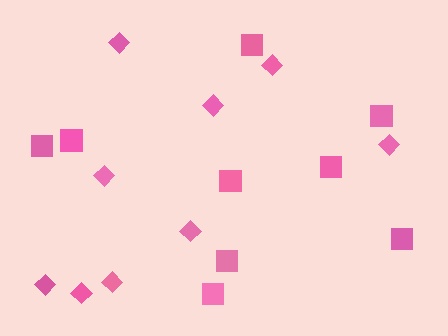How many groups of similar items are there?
There are 2 groups: one group of squares (9) and one group of diamonds (9).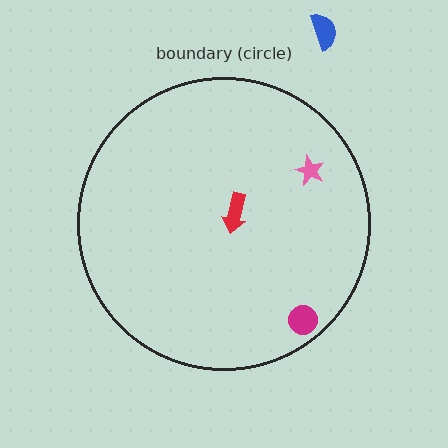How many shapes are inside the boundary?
3 inside, 1 outside.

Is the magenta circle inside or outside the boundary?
Inside.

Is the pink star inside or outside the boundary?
Inside.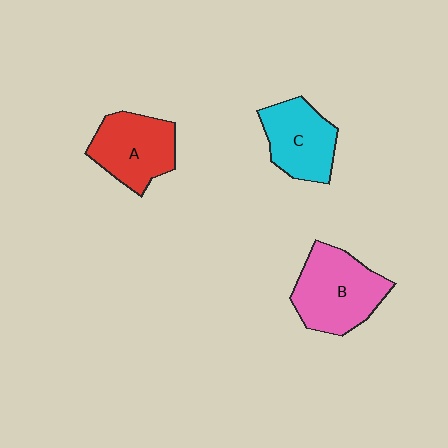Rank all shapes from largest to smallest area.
From largest to smallest: B (pink), A (red), C (cyan).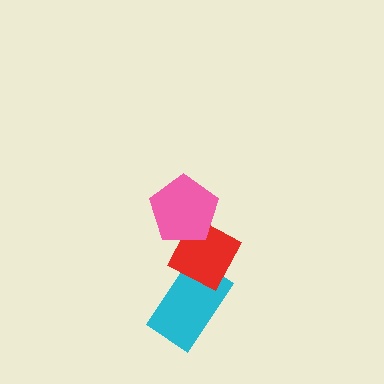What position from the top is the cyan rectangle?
The cyan rectangle is 3rd from the top.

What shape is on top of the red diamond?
The pink pentagon is on top of the red diamond.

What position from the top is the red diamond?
The red diamond is 2nd from the top.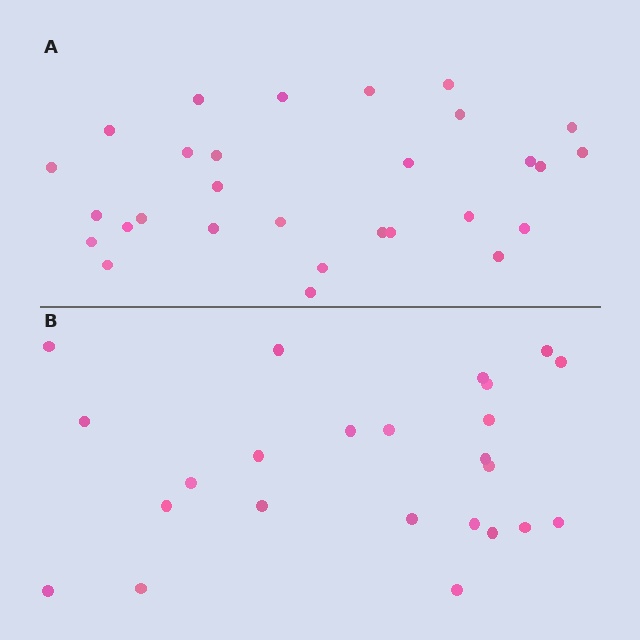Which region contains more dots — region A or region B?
Region A (the top region) has more dots.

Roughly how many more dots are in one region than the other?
Region A has about 5 more dots than region B.